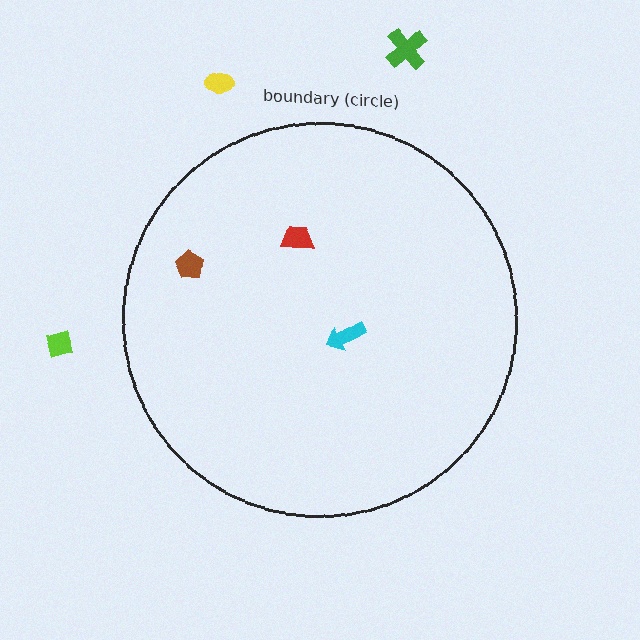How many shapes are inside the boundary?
3 inside, 3 outside.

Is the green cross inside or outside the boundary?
Outside.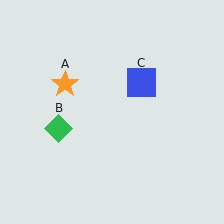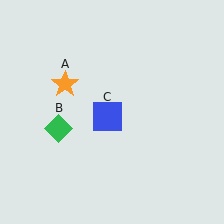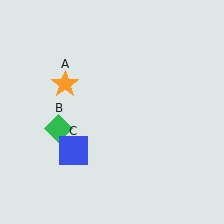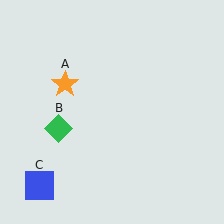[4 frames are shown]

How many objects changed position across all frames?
1 object changed position: blue square (object C).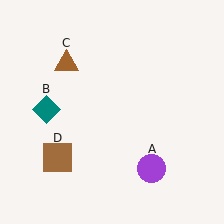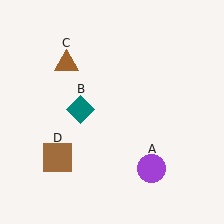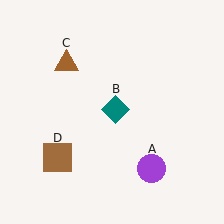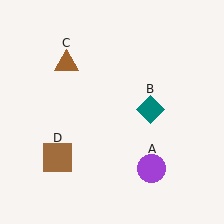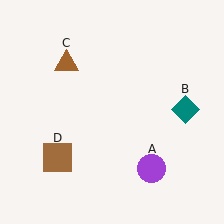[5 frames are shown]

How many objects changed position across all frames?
1 object changed position: teal diamond (object B).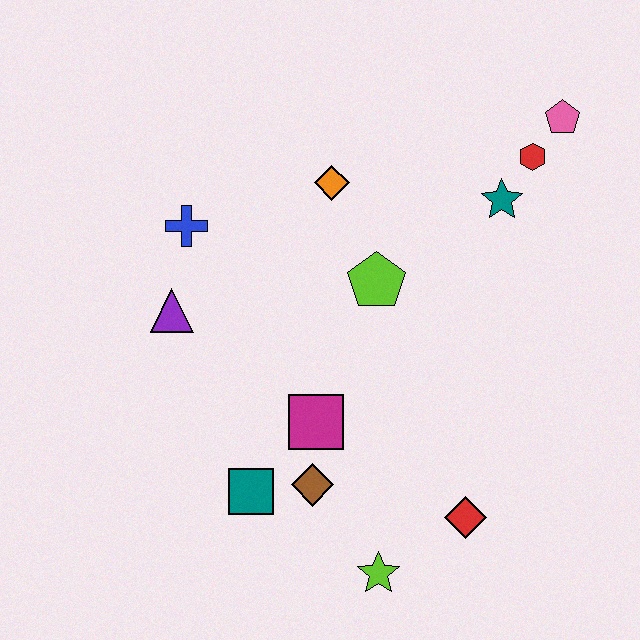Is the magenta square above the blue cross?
No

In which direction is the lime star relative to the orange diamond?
The lime star is below the orange diamond.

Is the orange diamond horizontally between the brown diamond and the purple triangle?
No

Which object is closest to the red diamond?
The lime star is closest to the red diamond.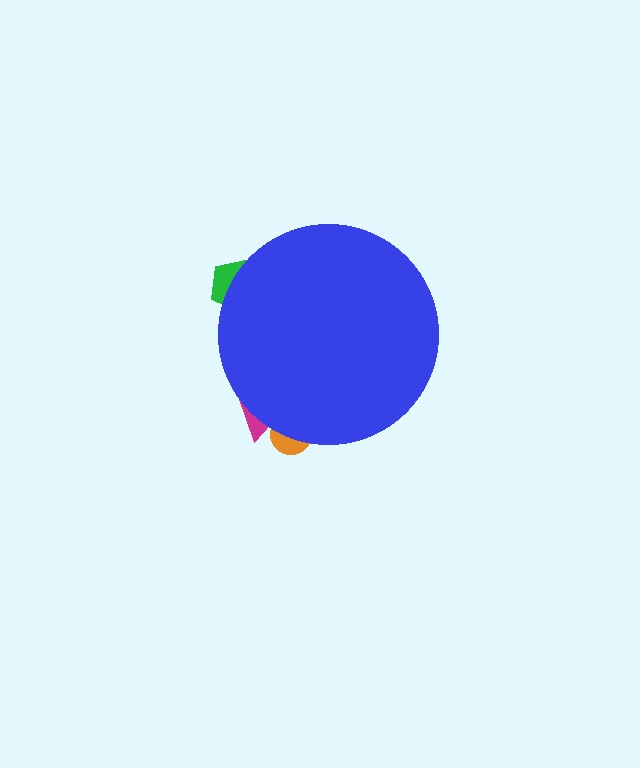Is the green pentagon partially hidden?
Yes, the green pentagon is partially hidden behind the blue circle.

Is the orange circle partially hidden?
Yes, the orange circle is partially hidden behind the blue circle.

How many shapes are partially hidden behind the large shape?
3 shapes are partially hidden.